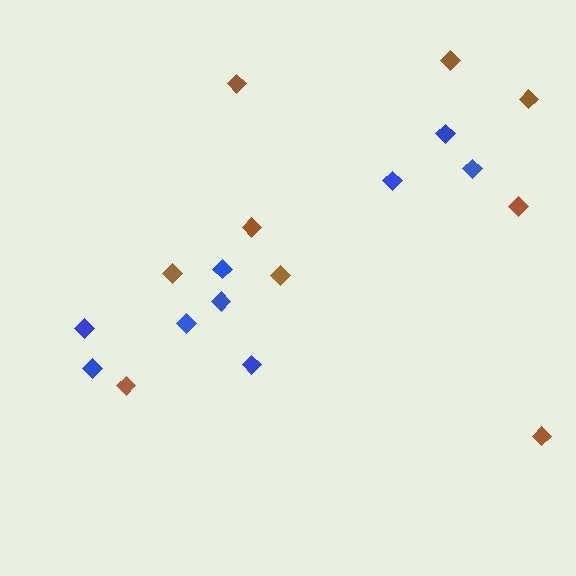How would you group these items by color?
There are 2 groups: one group of blue diamonds (9) and one group of brown diamonds (9).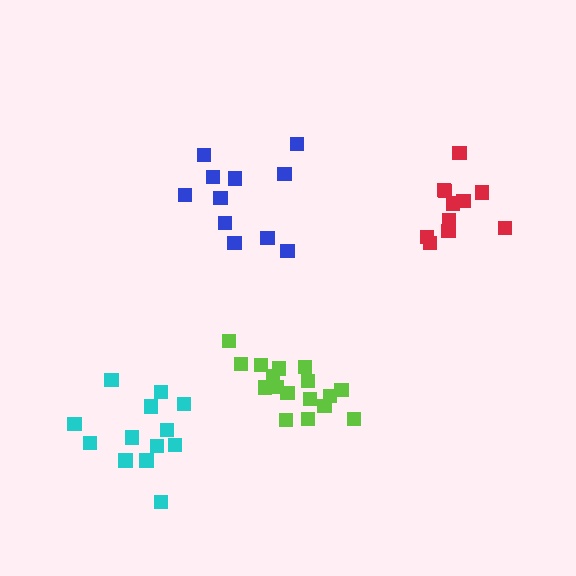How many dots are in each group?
Group 1: 13 dots, Group 2: 11 dots, Group 3: 13 dots, Group 4: 17 dots (54 total).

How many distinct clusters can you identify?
There are 4 distinct clusters.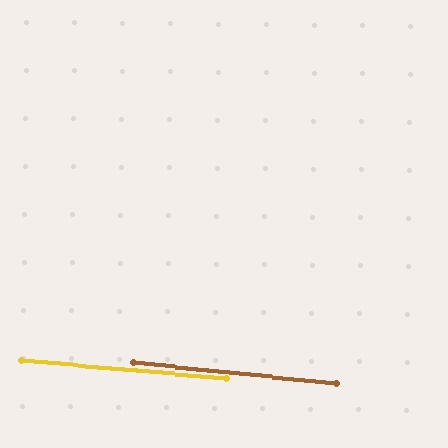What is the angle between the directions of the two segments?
Approximately 1 degree.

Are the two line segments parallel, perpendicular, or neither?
Parallel — their directions differ by only 1.0°.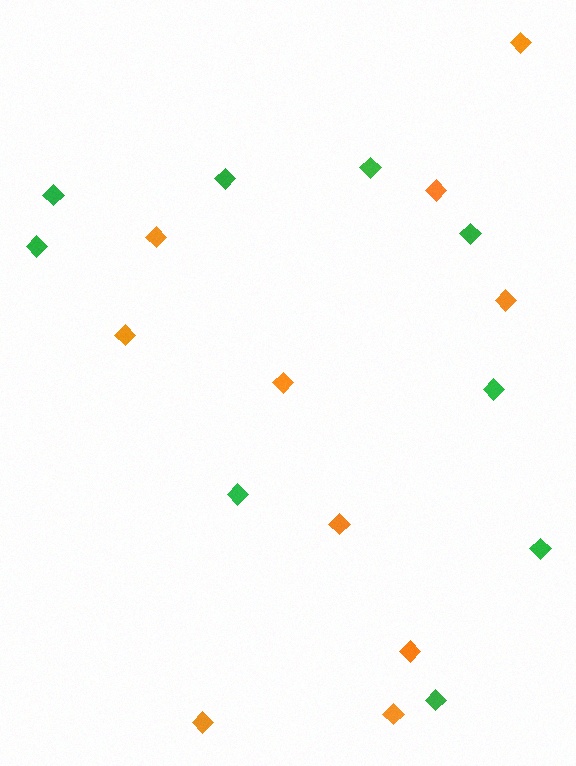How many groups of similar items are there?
There are 2 groups: one group of orange diamonds (10) and one group of green diamonds (9).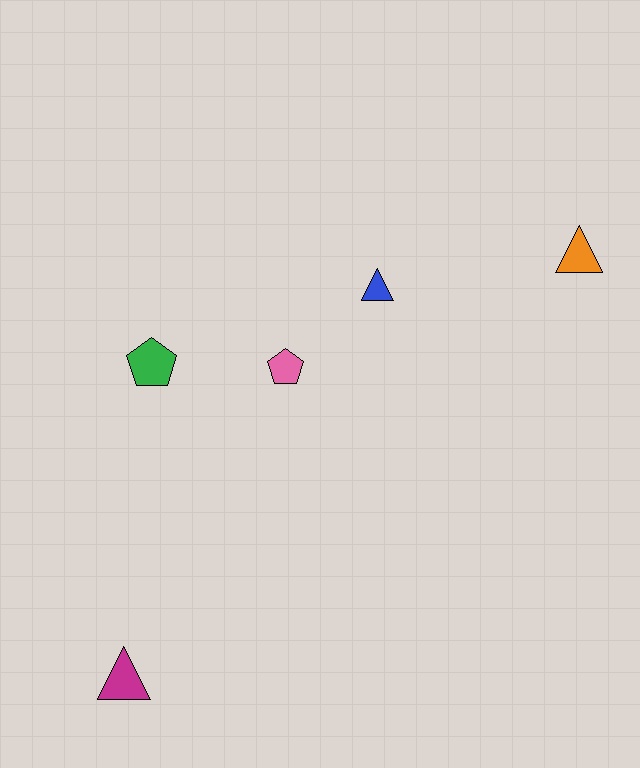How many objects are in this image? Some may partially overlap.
There are 5 objects.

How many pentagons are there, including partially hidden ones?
There are 2 pentagons.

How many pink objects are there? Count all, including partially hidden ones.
There is 1 pink object.